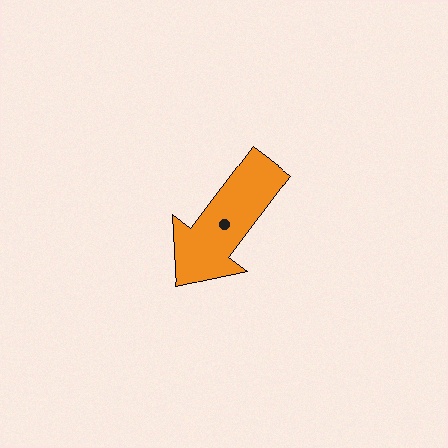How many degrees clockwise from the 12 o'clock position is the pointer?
Approximately 217 degrees.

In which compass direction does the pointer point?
Southwest.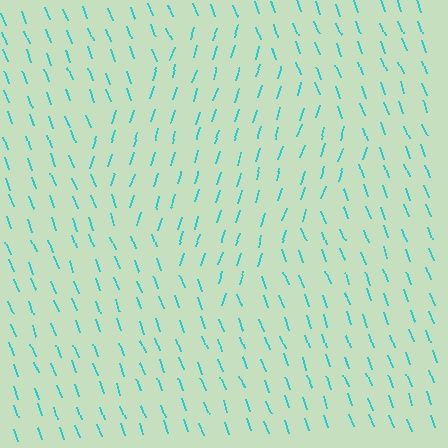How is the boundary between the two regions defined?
The boundary is defined purely by a change in line orientation (approximately 37 degrees difference). All lines are the same color and thickness.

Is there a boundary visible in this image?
Yes, there is a texture boundary formed by a change in line orientation.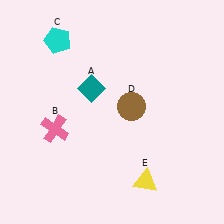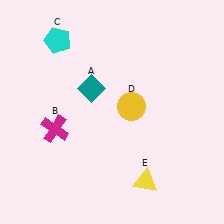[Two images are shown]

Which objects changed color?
B changed from pink to magenta. D changed from brown to yellow.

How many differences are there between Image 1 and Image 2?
There are 2 differences between the two images.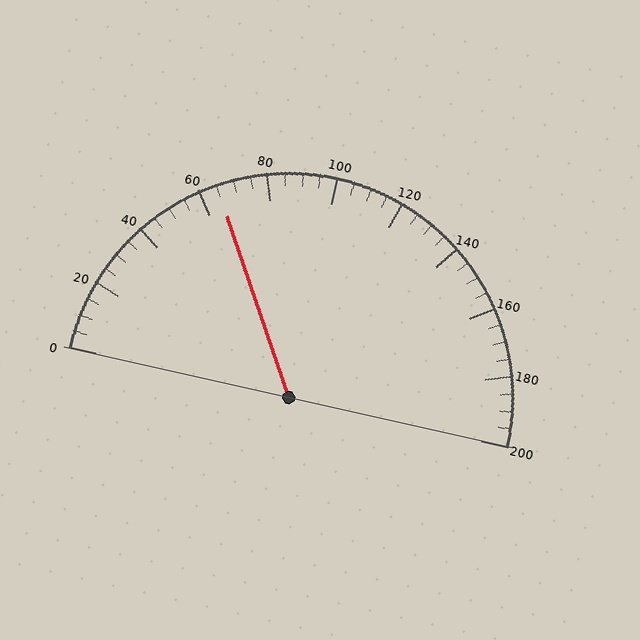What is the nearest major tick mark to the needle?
The nearest major tick mark is 60.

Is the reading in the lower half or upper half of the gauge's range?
The reading is in the lower half of the range (0 to 200).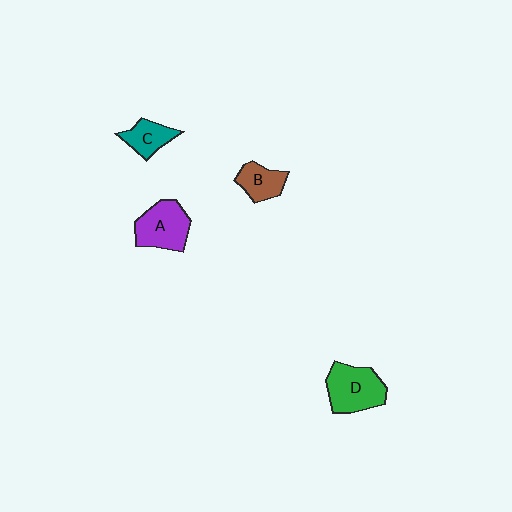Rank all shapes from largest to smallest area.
From largest to smallest: D (green), A (purple), B (brown), C (teal).